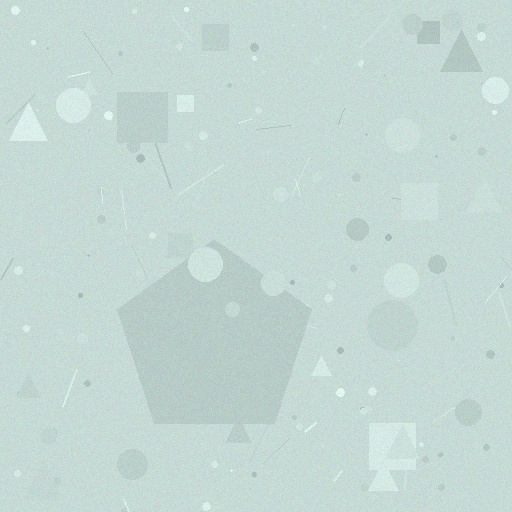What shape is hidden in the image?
A pentagon is hidden in the image.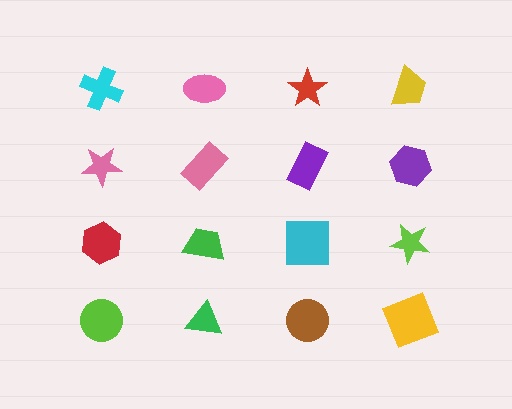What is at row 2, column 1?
A pink star.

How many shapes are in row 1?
4 shapes.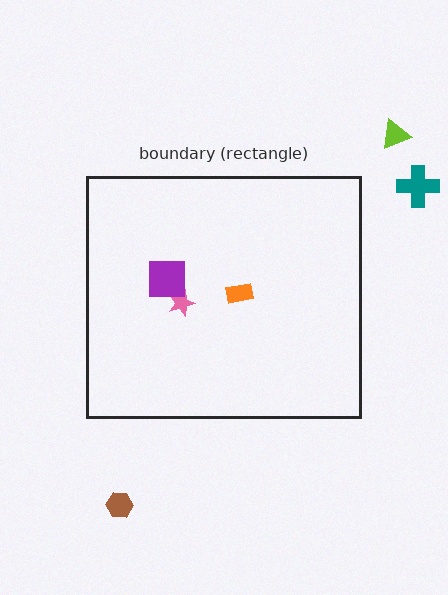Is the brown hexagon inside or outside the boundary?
Outside.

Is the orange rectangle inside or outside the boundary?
Inside.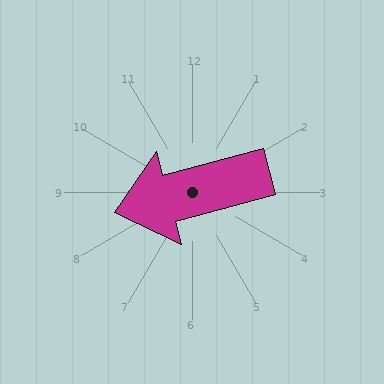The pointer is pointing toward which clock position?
Roughly 9 o'clock.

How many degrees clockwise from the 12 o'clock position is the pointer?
Approximately 255 degrees.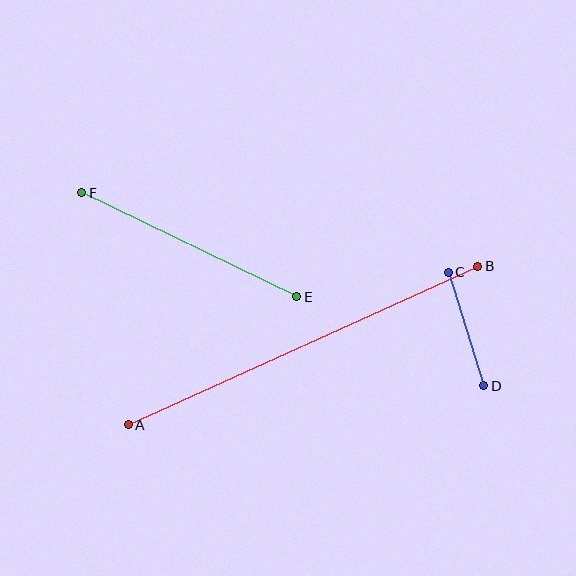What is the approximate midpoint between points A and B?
The midpoint is at approximately (303, 346) pixels.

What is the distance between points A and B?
The distance is approximately 384 pixels.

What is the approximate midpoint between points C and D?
The midpoint is at approximately (466, 329) pixels.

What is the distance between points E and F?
The distance is approximately 239 pixels.